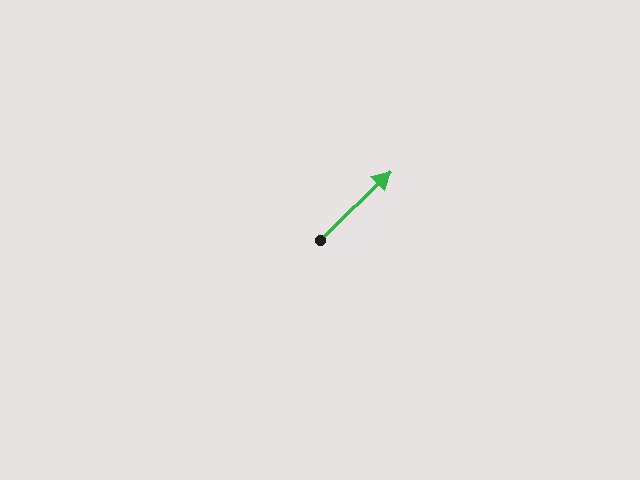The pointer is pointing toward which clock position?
Roughly 2 o'clock.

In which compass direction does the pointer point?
Northeast.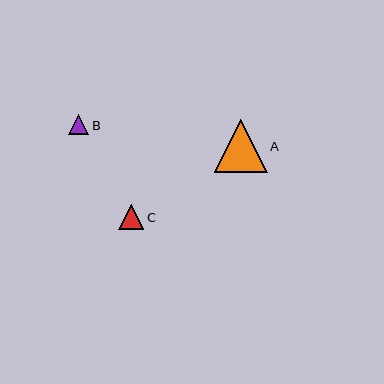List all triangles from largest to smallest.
From largest to smallest: A, C, B.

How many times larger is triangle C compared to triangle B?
Triangle C is approximately 1.3 times the size of triangle B.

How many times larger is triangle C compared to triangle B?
Triangle C is approximately 1.3 times the size of triangle B.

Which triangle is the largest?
Triangle A is the largest with a size of approximately 53 pixels.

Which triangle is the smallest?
Triangle B is the smallest with a size of approximately 20 pixels.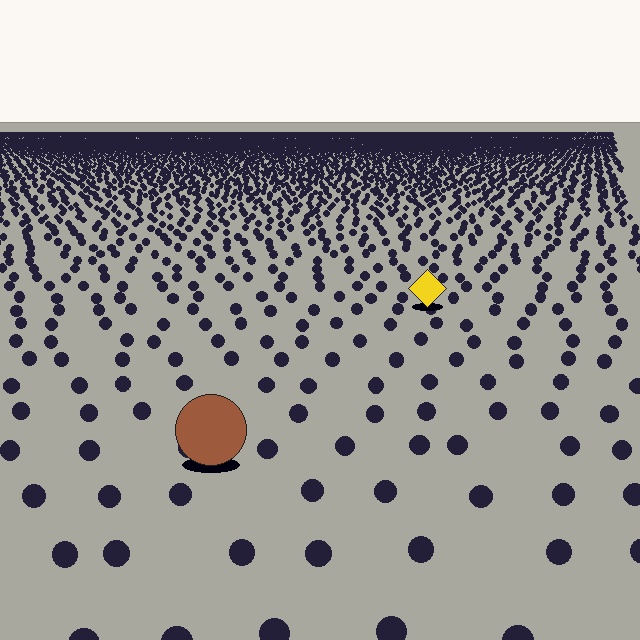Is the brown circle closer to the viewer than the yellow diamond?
Yes. The brown circle is closer — you can tell from the texture gradient: the ground texture is coarser near it.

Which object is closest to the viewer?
The brown circle is closest. The texture marks near it are larger and more spread out.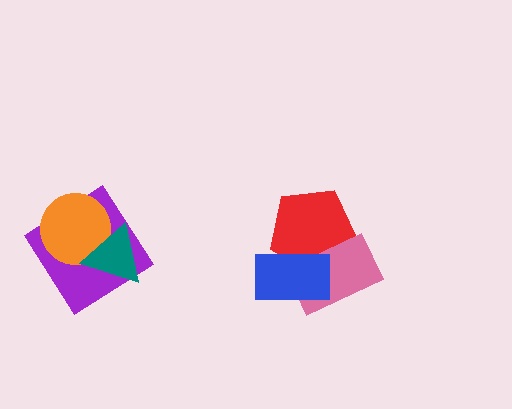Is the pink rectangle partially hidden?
Yes, it is partially covered by another shape.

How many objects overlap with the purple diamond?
2 objects overlap with the purple diamond.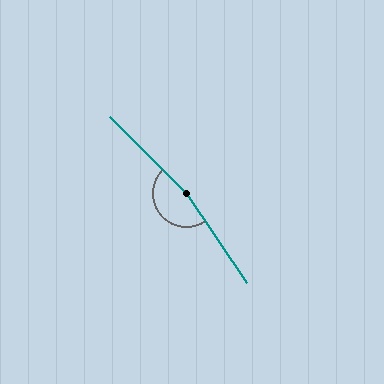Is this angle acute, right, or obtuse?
It is obtuse.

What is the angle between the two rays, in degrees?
Approximately 168 degrees.